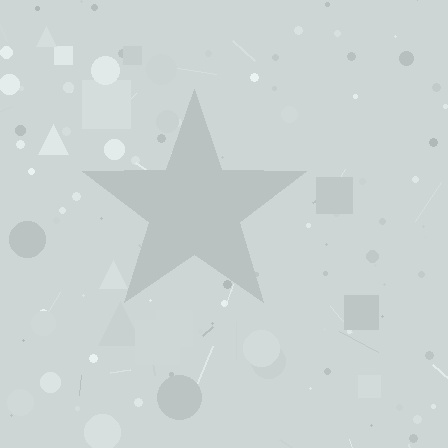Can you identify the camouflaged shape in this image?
The camouflaged shape is a star.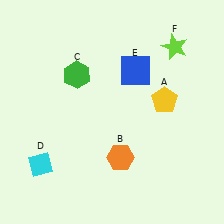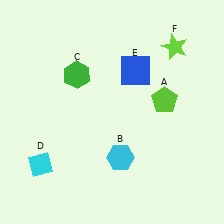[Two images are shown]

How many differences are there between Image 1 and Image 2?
There are 2 differences between the two images.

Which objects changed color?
A changed from yellow to lime. B changed from orange to cyan.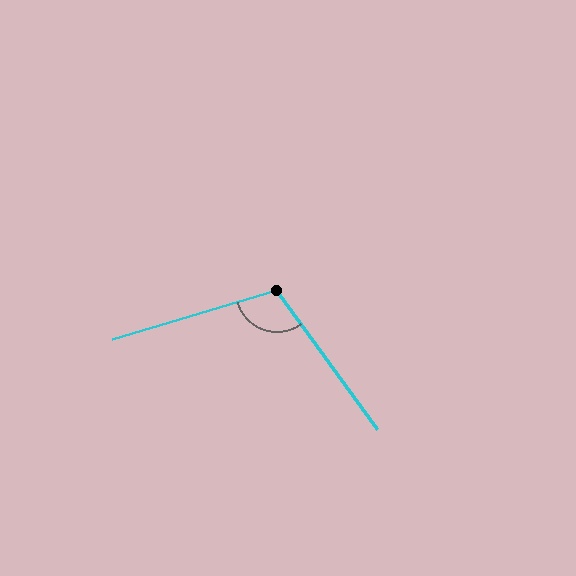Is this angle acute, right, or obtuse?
It is obtuse.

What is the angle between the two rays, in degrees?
Approximately 110 degrees.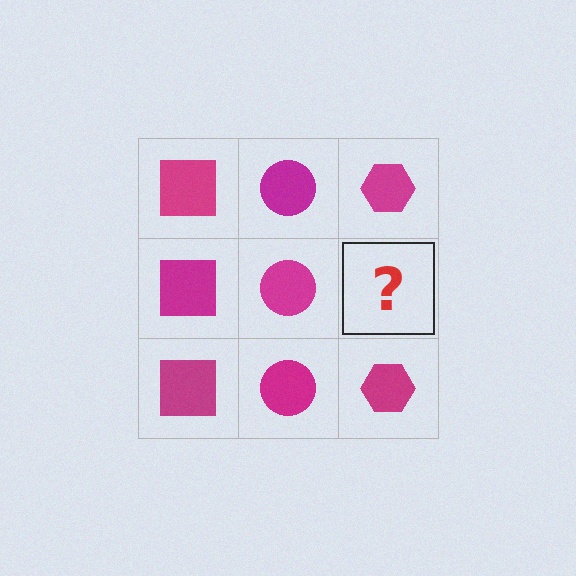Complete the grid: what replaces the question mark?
The question mark should be replaced with a magenta hexagon.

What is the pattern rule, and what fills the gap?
The rule is that each column has a consistent shape. The gap should be filled with a magenta hexagon.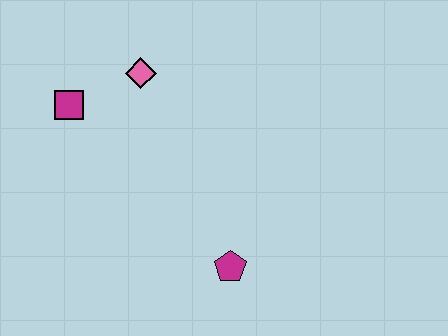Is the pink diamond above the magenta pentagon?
Yes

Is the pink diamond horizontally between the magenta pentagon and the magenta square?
Yes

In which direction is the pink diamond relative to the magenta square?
The pink diamond is to the right of the magenta square.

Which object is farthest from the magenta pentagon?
The magenta square is farthest from the magenta pentagon.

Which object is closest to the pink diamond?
The magenta square is closest to the pink diamond.